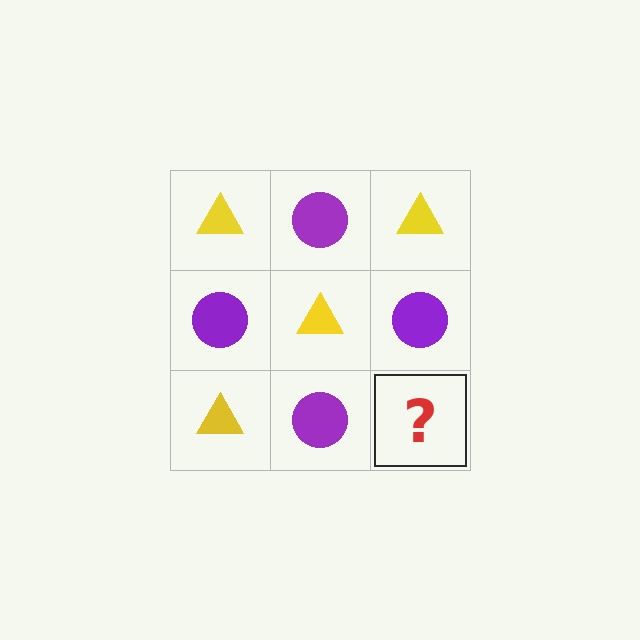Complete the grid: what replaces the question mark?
The question mark should be replaced with a yellow triangle.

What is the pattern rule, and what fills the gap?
The rule is that it alternates yellow triangle and purple circle in a checkerboard pattern. The gap should be filled with a yellow triangle.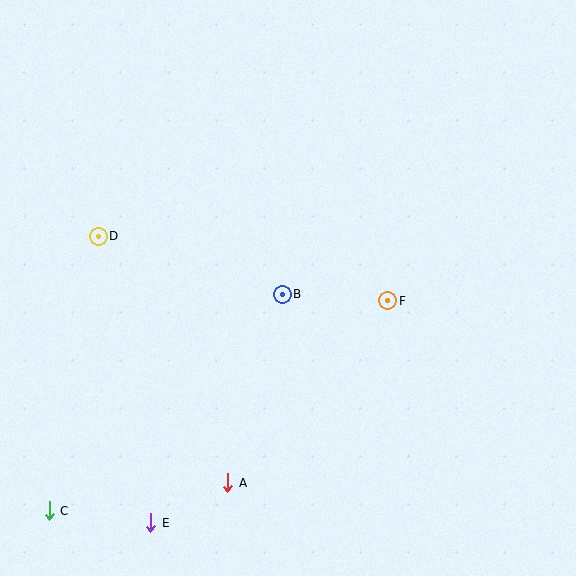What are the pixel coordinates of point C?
Point C is at (49, 511).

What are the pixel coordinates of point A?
Point A is at (228, 483).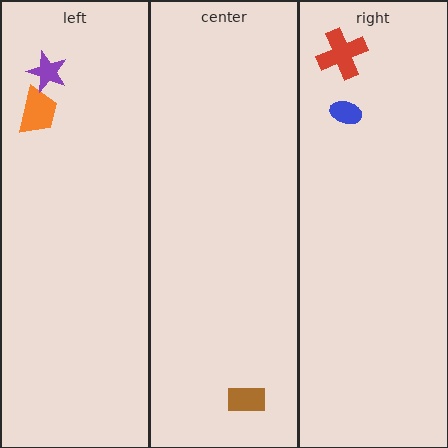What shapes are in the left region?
The orange trapezoid, the purple star.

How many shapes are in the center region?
1.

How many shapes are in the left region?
2.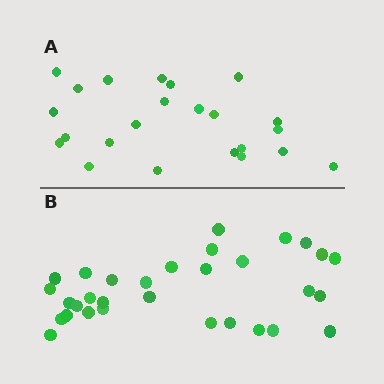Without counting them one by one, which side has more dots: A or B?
Region B (the bottom region) has more dots.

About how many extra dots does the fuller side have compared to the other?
Region B has roughly 8 or so more dots than region A.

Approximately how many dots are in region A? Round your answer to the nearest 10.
About 20 dots. (The exact count is 23, which rounds to 20.)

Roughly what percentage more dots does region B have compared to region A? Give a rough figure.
About 35% more.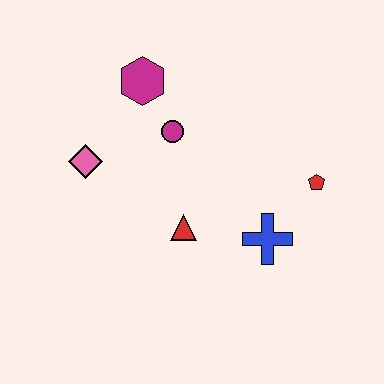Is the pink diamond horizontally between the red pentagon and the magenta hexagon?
No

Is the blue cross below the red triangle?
Yes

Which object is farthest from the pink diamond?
The red pentagon is farthest from the pink diamond.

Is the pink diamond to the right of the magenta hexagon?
No